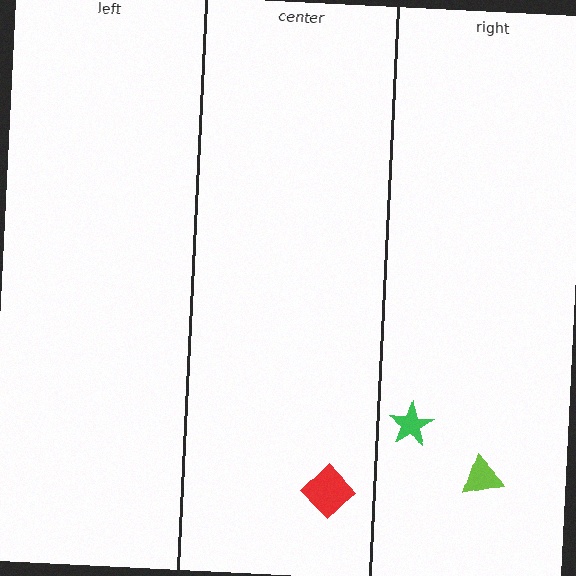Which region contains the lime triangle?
The right region.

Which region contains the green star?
The right region.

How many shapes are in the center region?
1.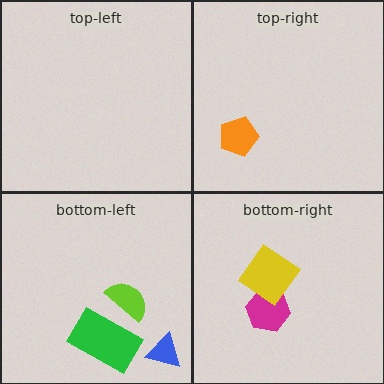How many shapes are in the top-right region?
1.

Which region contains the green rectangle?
The bottom-left region.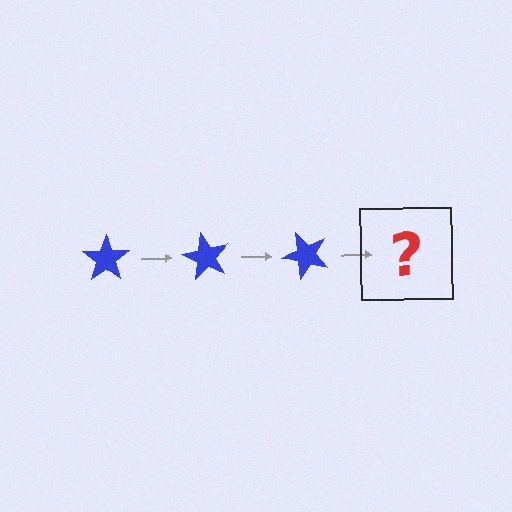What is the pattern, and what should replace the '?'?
The pattern is that the star rotates 60 degrees each step. The '?' should be a blue star rotated 180 degrees.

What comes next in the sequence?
The next element should be a blue star rotated 180 degrees.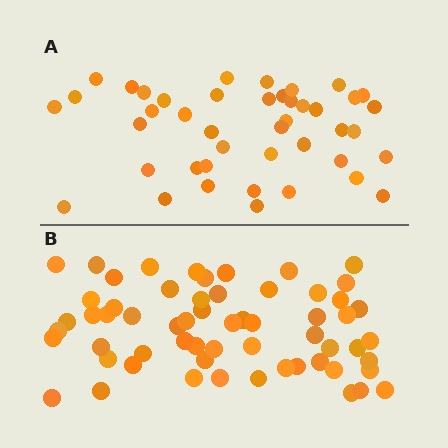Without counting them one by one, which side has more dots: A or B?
Region B (the bottom region) has more dots.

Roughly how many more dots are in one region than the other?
Region B has approximately 15 more dots than region A.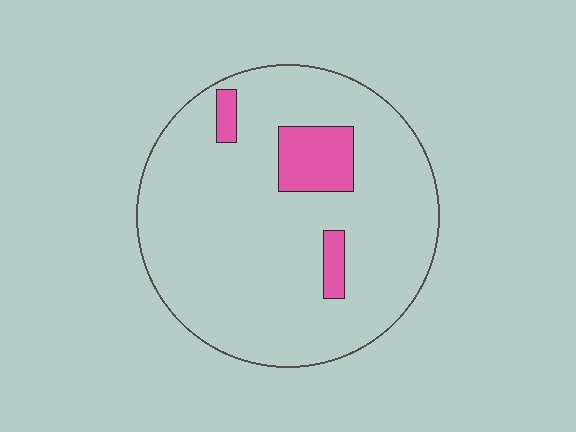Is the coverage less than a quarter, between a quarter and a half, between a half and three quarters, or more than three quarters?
Less than a quarter.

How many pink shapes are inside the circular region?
3.